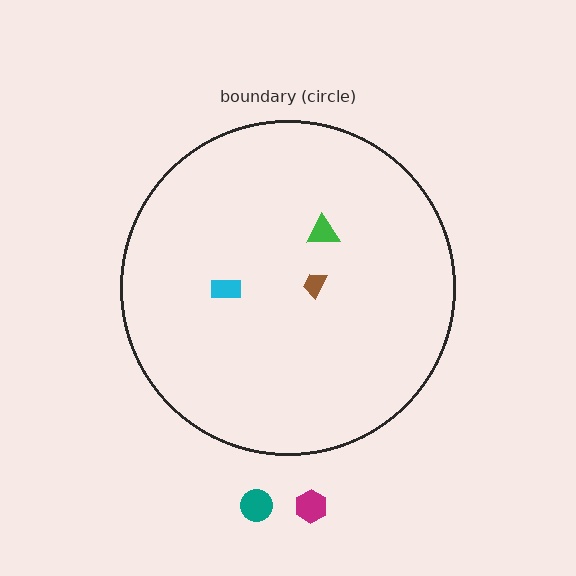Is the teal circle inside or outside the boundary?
Outside.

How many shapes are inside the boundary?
3 inside, 2 outside.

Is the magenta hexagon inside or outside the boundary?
Outside.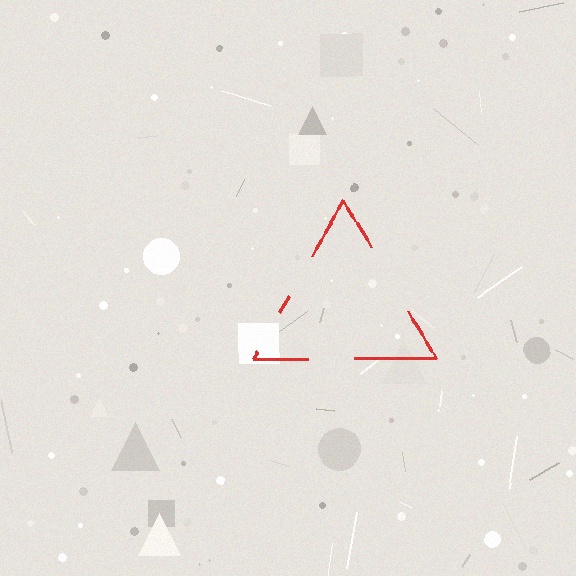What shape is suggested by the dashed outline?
The dashed outline suggests a triangle.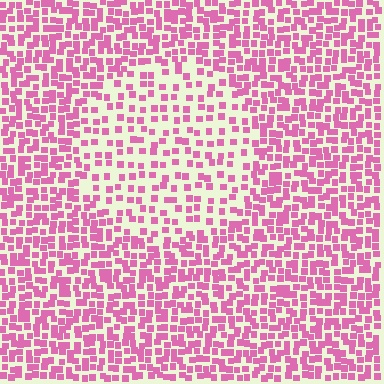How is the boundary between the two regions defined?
The boundary is defined by a change in element density (approximately 2.0x ratio). All elements are the same color, size, and shape.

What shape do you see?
I see a circle.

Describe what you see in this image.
The image contains small pink elements arranged at two different densities. A circle-shaped region is visible where the elements are less densely packed than the surrounding area.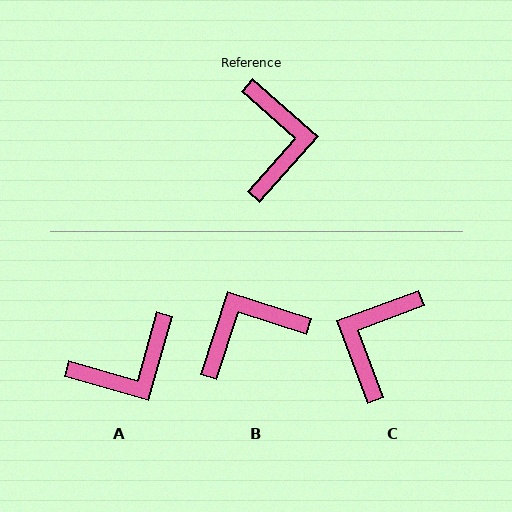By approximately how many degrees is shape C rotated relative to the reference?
Approximately 152 degrees counter-clockwise.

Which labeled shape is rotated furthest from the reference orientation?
C, about 152 degrees away.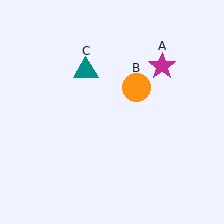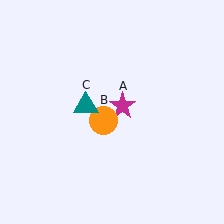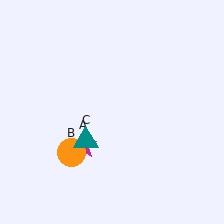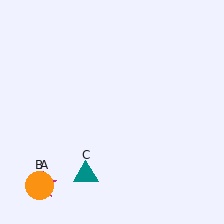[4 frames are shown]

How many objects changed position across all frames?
3 objects changed position: magenta star (object A), orange circle (object B), teal triangle (object C).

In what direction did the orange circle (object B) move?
The orange circle (object B) moved down and to the left.